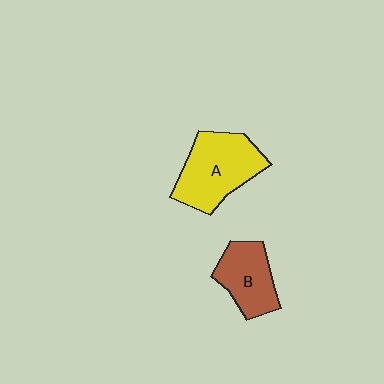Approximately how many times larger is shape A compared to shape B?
Approximately 1.4 times.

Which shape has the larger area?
Shape A (yellow).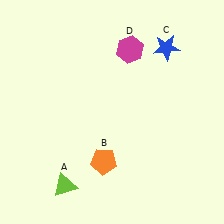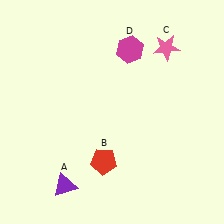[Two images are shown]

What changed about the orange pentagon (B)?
In Image 1, B is orange. In Image 2, it changed to red.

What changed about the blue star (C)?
In Image 1, C is blue. In Image 2, it changed to pink.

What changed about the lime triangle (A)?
In Image 1, A is lime. In Image 2, it changed to purple.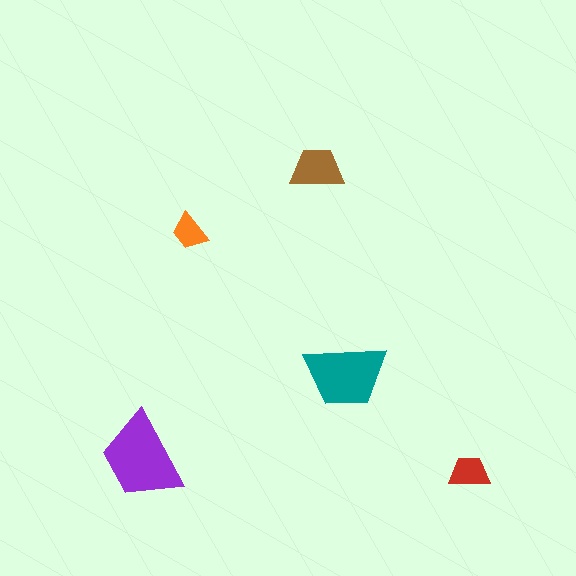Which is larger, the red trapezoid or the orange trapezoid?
The red one.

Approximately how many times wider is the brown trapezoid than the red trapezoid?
About 1.5 times wider.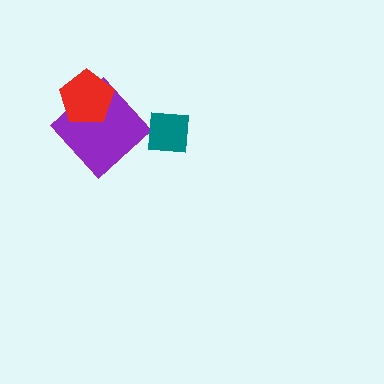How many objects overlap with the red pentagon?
1 object overlaps with the red pentagon.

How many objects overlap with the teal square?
0 objects overlap with the teal square.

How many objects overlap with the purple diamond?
1 object overlaps with the purple diamond.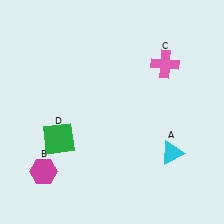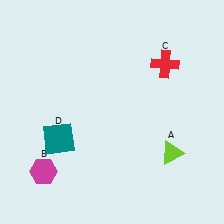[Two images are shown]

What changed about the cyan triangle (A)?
In Image 1, A is cyan. In Image 2, it changed to lime.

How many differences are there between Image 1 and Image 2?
There are 3 differences between the two images.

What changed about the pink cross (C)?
In Image 1, C is pink. In Image 2, it changed to red.